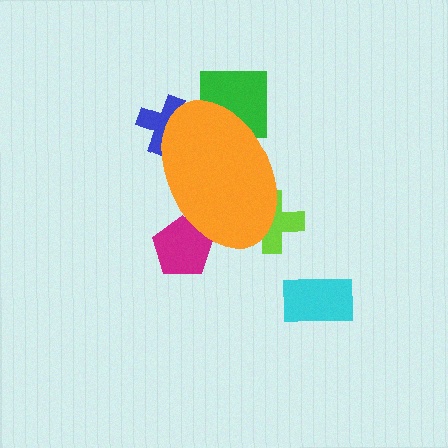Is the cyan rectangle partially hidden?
No, the cyan rectangle is fully visible.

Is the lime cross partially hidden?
Yes, the lime cross is partially hidden behind the orange ellipse.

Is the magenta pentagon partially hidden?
Yes, the magenta pentagon is partially hidden behind the orange ellipse.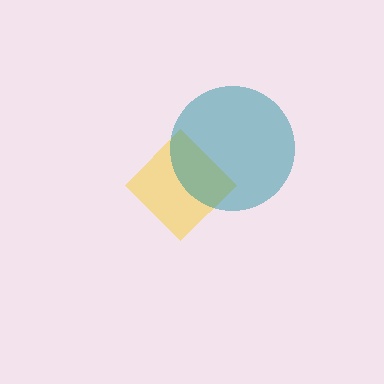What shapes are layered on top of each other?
The layered shapes are: a yellow diamond, a teal circle.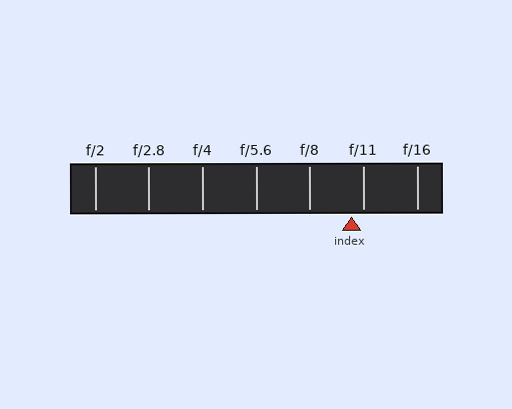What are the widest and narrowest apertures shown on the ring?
The widest aperture shown is f/2 and the narrowest is f/16.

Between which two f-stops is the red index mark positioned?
The index mark is between f/8 and f/11.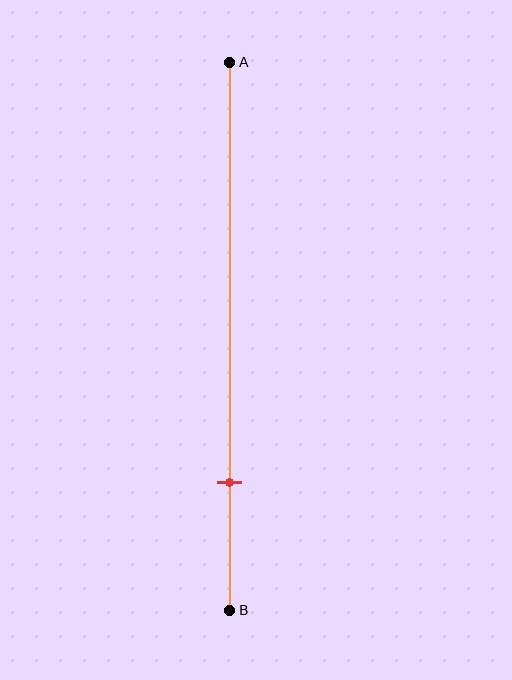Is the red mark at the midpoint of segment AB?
No, the mark is at about 75% from A, not at the 50% midpoint.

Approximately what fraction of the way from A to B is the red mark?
The red mark is approximately 75% of the way from A to B.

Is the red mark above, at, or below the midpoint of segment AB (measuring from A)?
The red mark is below the midpoint of segment AB.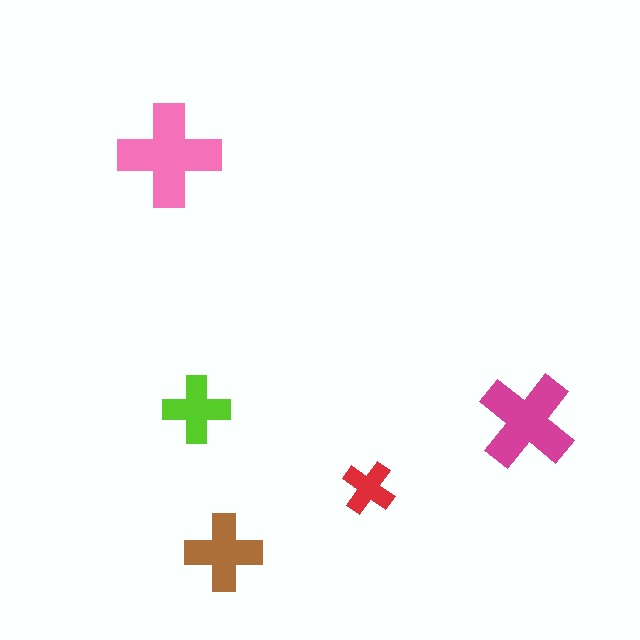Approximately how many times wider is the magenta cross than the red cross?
About 2 times wider.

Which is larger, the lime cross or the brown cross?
The brown one.